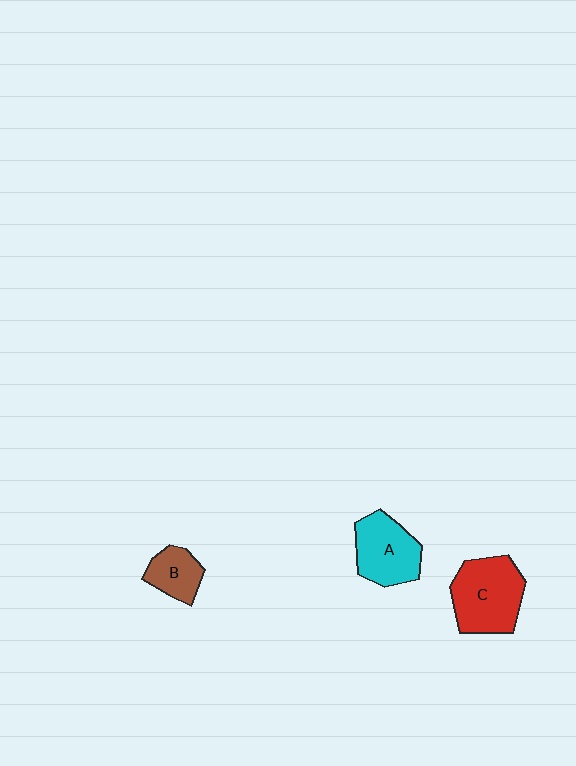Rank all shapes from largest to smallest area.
From largest to smallest: C (red), A (cyan), B (brown).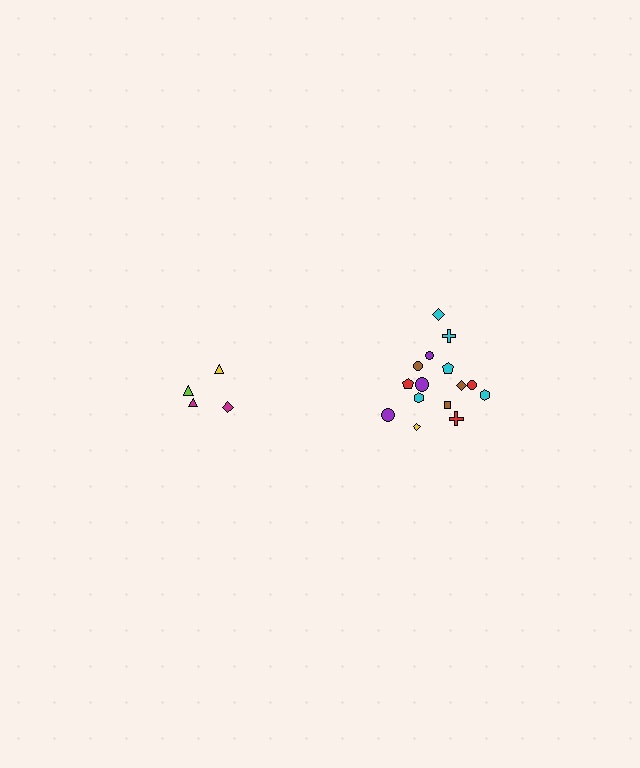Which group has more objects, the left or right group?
The right group.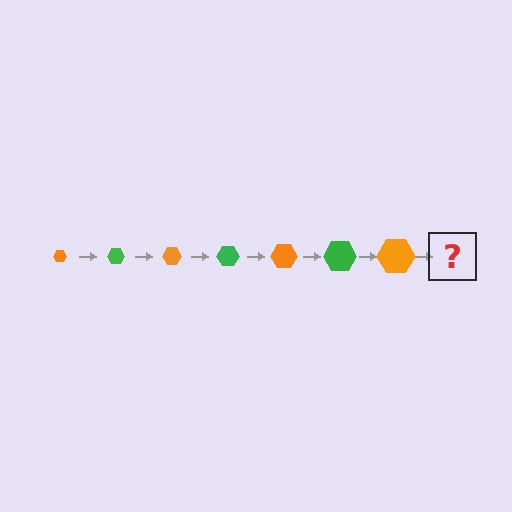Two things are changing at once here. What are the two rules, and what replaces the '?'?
The two rules are that the hexagon grows larger each step and the color cycles through orange and green. The '?' should be a green hexagon, larger than the previous one.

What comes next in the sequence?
The next element should be a green hexagon, larger than the previous one.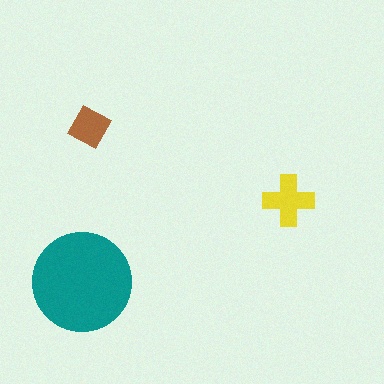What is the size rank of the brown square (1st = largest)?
3rd.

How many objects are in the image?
There are 3 objects in the image.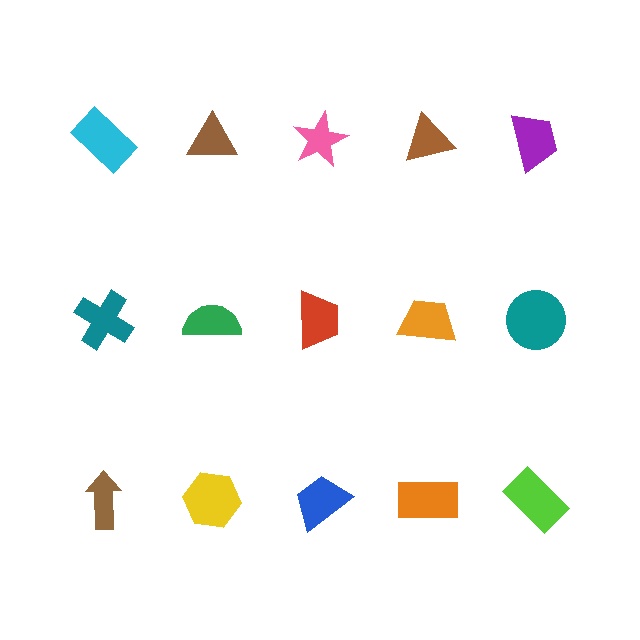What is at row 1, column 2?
A brown triangle.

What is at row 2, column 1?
A teal cross.